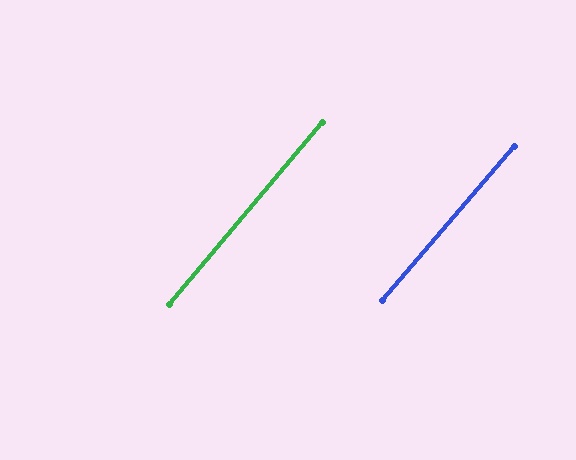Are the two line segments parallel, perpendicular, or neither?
Parallel — their directions differ by only 0.6°.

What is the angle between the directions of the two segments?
Approximately 1 degree.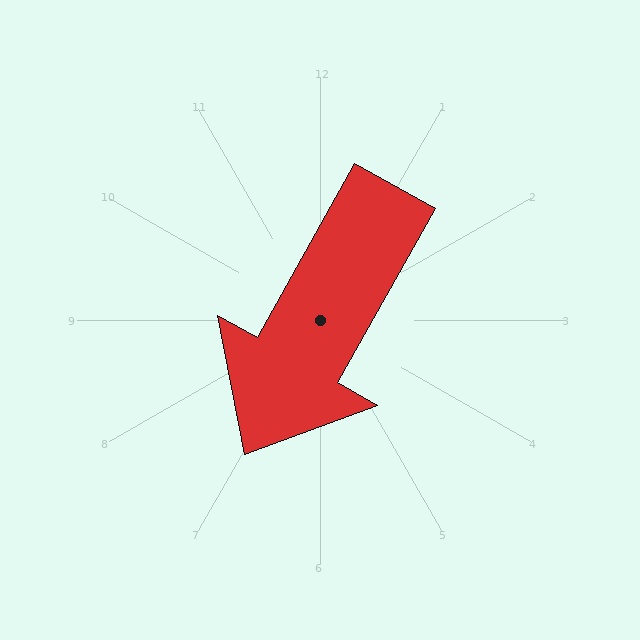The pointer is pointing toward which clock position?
Roughly 7 o'clock.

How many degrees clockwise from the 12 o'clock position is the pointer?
Approximately 209 degrees.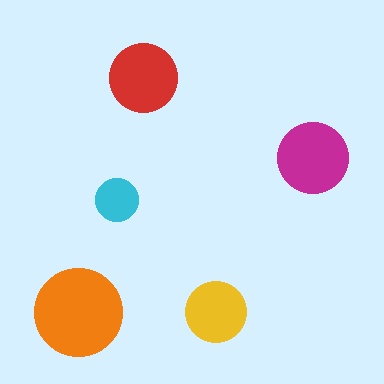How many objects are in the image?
There are 5 objects in the image.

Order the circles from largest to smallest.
the orange one, the magenta one, the red one, the yellow one, the cyan one.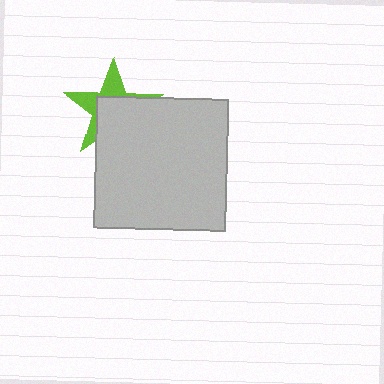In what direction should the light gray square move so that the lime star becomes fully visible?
The light gray square should move toward the lower-right. That is the shortest direction to clear the overlap and leave the lime star fully visible.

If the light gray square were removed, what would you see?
You would see the complete lime star.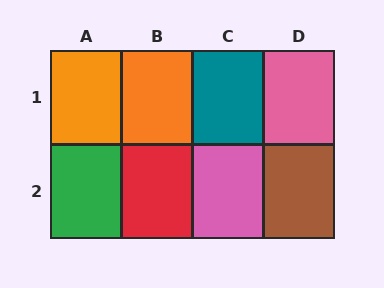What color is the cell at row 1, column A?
Orange.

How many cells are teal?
1 cell is teal.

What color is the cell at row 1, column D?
Pink.